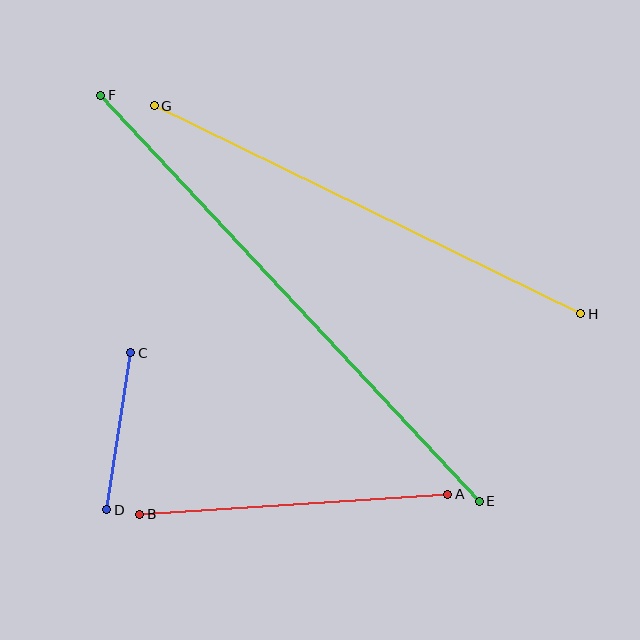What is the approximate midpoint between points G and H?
The midpoint is at approximately (367, 210) pixels.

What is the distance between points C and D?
The distance is approximately 159 pixels.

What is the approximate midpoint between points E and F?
The midpoint is at approximately (290, 298) pixels.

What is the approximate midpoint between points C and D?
The midpoint is at approximately (119, 431) pixels.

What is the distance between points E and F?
The distance is approximately 555 pixels.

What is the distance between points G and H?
The distance is approximately 474 pixels.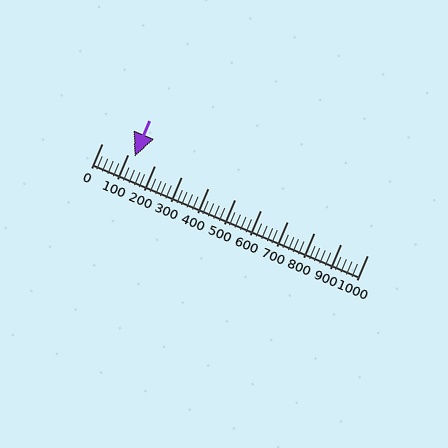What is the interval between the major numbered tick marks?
The major tick marks are spaced 100 units apart.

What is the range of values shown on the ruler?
The ruler shows values from 0 to 1000.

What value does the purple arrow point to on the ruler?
The purple arrow points to approximately 125.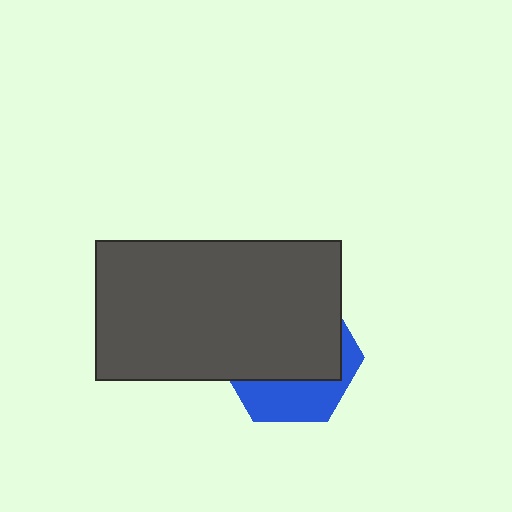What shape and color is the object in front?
The object in front is a dark gray rectangle.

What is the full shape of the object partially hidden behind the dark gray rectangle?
The partially hidden object is a blue hexagon.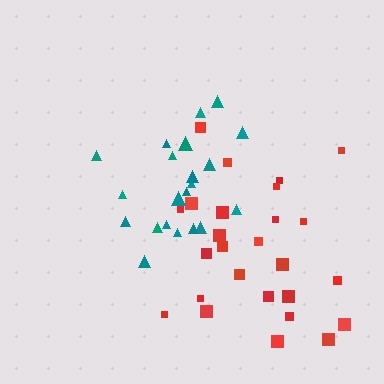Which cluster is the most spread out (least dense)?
Red.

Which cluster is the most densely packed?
Teal.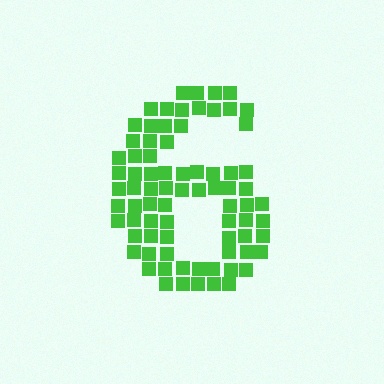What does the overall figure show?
The overall figure shows the digit 6.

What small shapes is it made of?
It is made of small squares.